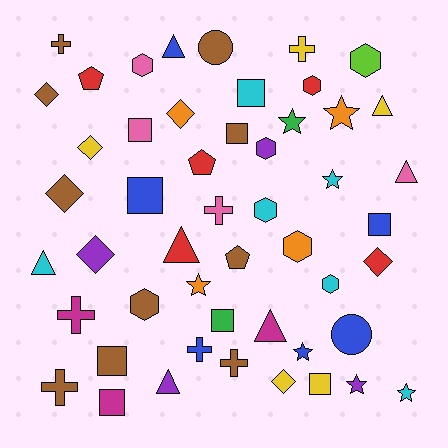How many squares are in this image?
There are 9 squares.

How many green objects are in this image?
There are 2 green objects.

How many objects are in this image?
There are 50 objects.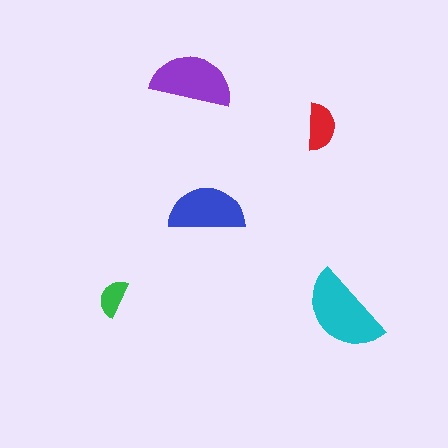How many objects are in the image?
There are 5 objects in the image.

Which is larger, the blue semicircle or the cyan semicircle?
The cyan one.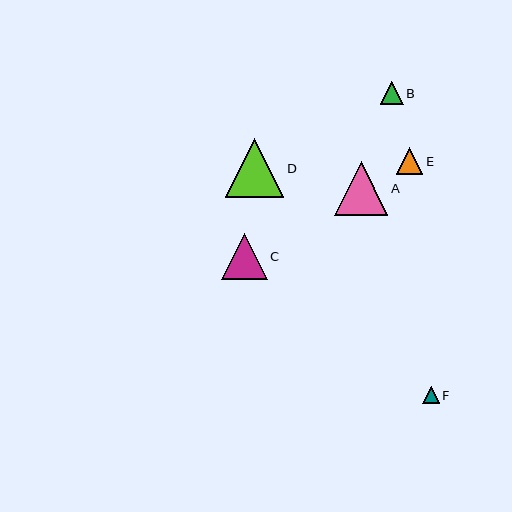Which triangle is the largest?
Triangle D is the largest with a size of approximately 58 pixels.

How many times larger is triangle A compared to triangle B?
Triangle A is approximately 2.4 times the size of triangle B.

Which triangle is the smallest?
Triangle F is the smallest with a size of approximately 16 pixels.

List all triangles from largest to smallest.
From largest to smallest: D, A, C, E, B, F.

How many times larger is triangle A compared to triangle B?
Triangle A is approximately 2.4 times the size of triangle B.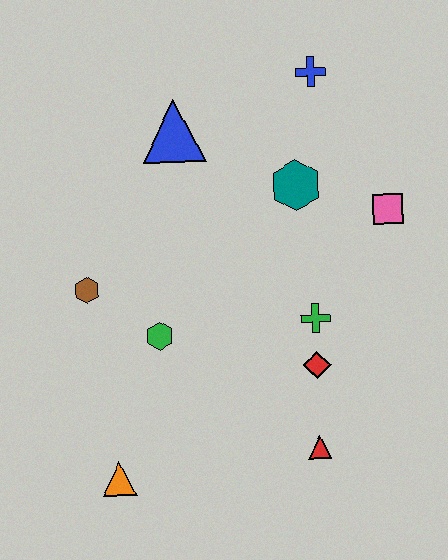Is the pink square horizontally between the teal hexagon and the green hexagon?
No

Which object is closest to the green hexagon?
The brown hexagon is closest to the green hexagon.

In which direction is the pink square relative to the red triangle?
The pink square is above the red triangle.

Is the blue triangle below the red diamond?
No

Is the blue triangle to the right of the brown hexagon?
Yes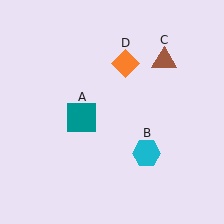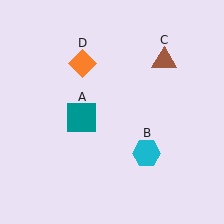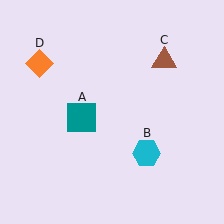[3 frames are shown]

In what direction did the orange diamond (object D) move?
The orange diamond (object D) moved left.